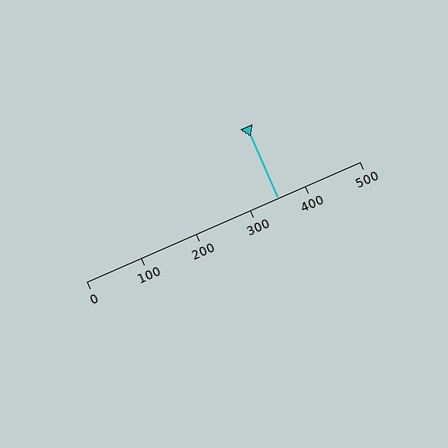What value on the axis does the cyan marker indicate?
The marker indicates approximately 350.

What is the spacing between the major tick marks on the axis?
The major ticks are spaced 100 apart.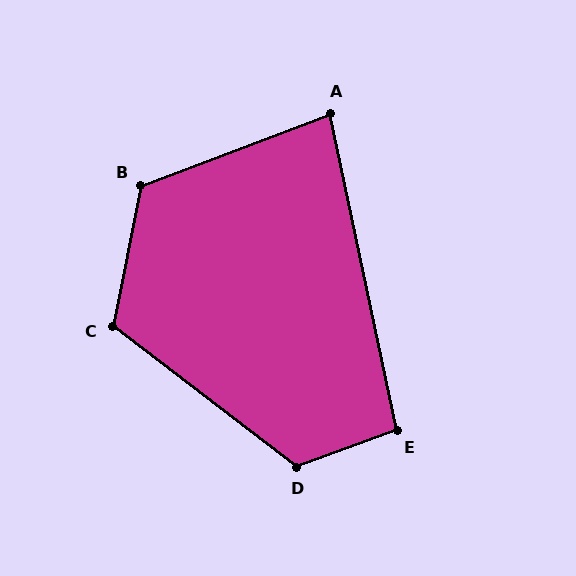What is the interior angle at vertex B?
Approximately 122 degrees (obtuse).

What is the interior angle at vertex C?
Approximately 116 degrees (obtuse).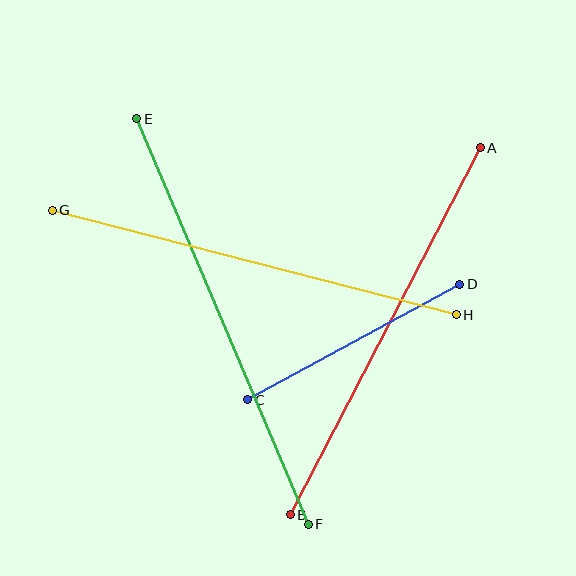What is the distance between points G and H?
The distance is approximately 417 pixels.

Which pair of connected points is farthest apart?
Points E and F are farthest apart.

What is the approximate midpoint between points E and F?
The midpoint is at approximately (222, 322) pixels.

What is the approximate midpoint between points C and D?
The midpoint is at approximately (354, 342) pixels.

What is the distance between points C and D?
The distance is approximately 241 pixels.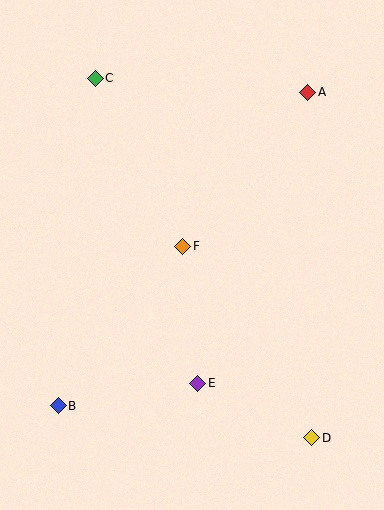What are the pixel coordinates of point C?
Point C is at (95, 78).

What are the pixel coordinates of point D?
Point D is at (312, 438).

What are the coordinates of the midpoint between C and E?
The midpoint between C and E is at (147, 231).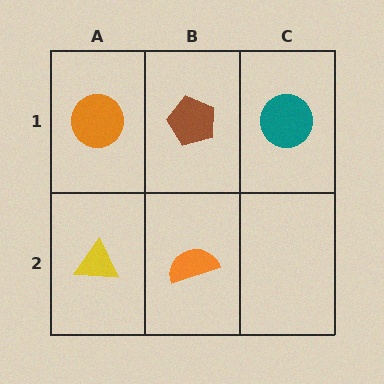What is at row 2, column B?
An orange semicircle.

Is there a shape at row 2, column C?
No, that cell is empty.